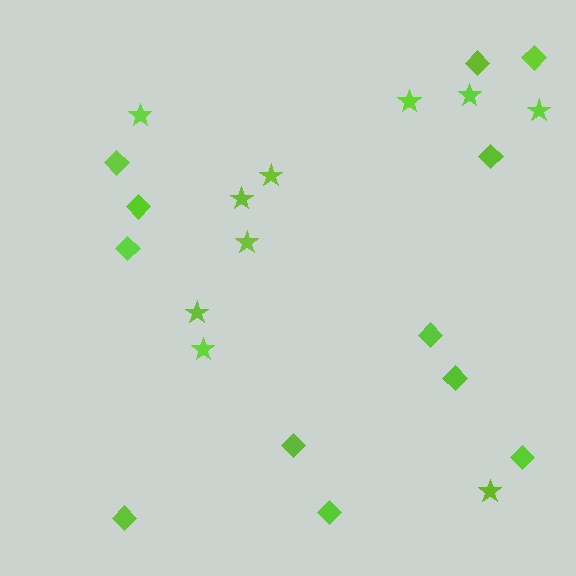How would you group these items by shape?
There are 2 groups: one group of stars (10) and one group of diamonds (12).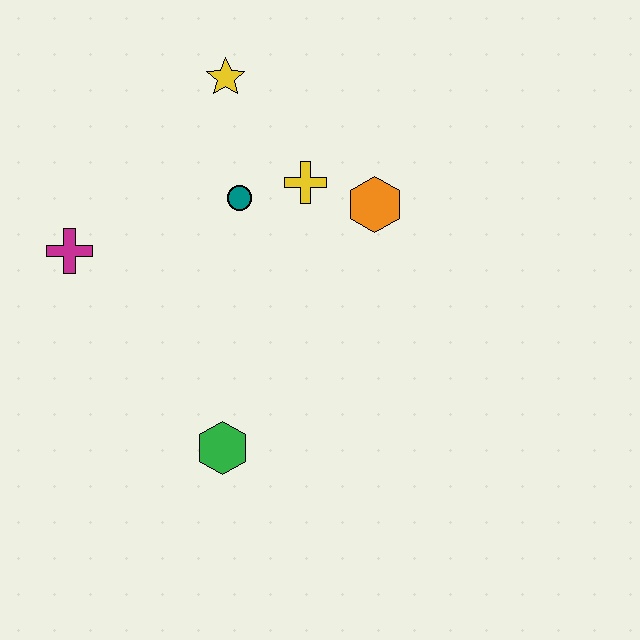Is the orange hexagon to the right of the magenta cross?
Yes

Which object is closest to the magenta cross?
The teal circle is closest to the magenta cross.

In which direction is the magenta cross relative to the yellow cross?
The magenta cross is to the left of the yellow cross.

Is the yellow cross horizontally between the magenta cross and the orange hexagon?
Yes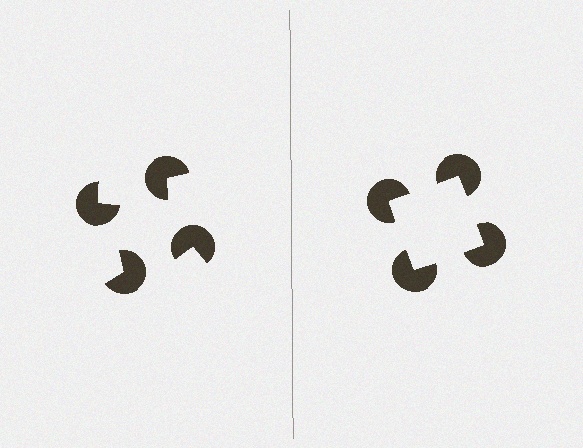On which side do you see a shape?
An illusory square appears on the right side. On the left side the wedge cuts are rotated, so no coherent shape forms.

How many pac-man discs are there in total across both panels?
8 — 4 on each side.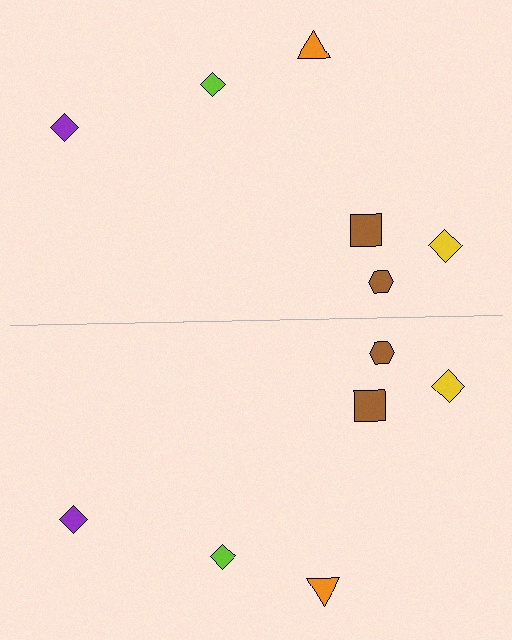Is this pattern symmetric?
Yes, this pattern has bilateral (reflection) symmetry.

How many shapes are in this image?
There are 12 shapes in this image.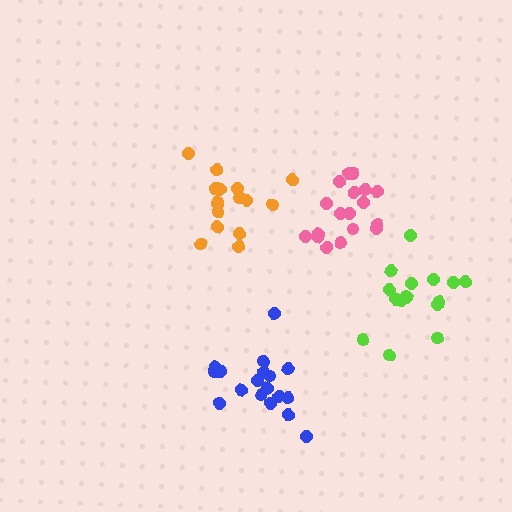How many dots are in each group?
Group 1: 18 dots, Group 2: 18 dots, Group 3: 16 dots, Group 4: 16 dots (68 total).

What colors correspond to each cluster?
The clusters are colored: pink, blue, lime, orange.